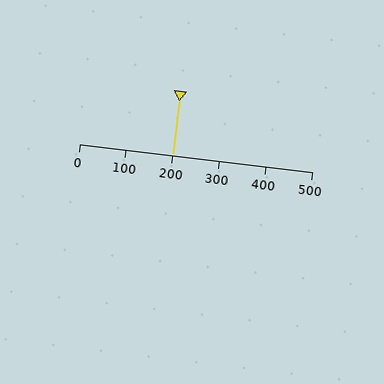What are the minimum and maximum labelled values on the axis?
The axis runs from 0 to 500.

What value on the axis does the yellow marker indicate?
The marker indicates approximately 200.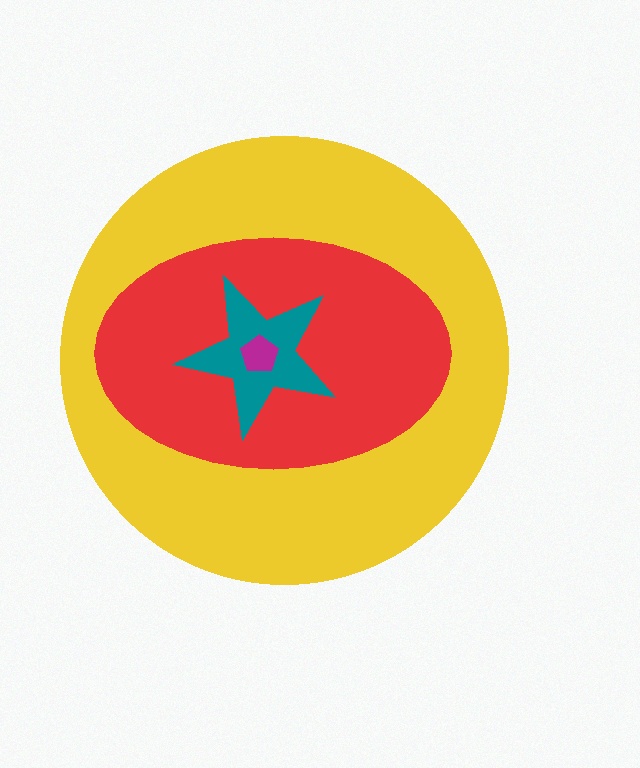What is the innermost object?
The magenta pentagon.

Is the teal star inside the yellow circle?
Yes.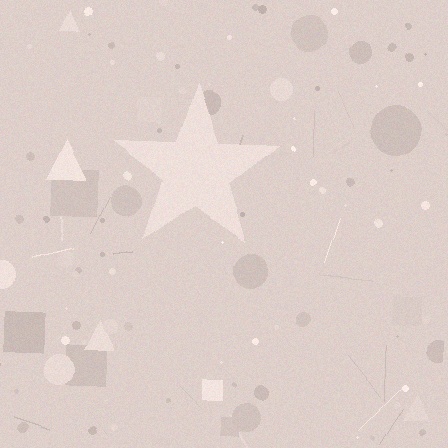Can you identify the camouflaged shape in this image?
The camouflaged shape is a star.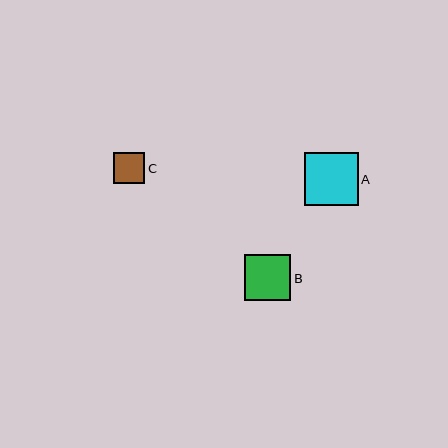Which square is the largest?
Square A is the largest with a size of approximately 53 pixels.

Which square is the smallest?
Square C is the smallest with a size of approximately 31 pixels.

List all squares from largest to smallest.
From largest to smallest: A, B, C.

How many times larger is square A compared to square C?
Square A is approximately 1.7 times the size of square C.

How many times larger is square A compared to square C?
Square A is approximately 1.7 times the size of square C.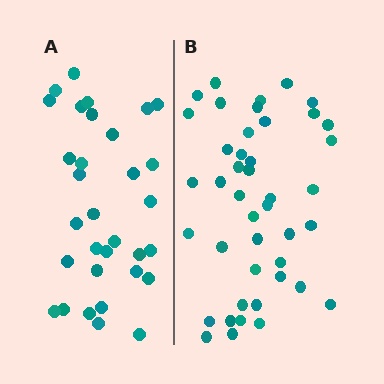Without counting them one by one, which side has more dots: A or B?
Region B (the right region) has more dots.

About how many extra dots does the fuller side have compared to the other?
Region B has roughly 12 or so more dots than region A.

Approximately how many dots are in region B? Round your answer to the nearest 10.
About 40 dots. (The exact count is 43, which rounds to 40.)